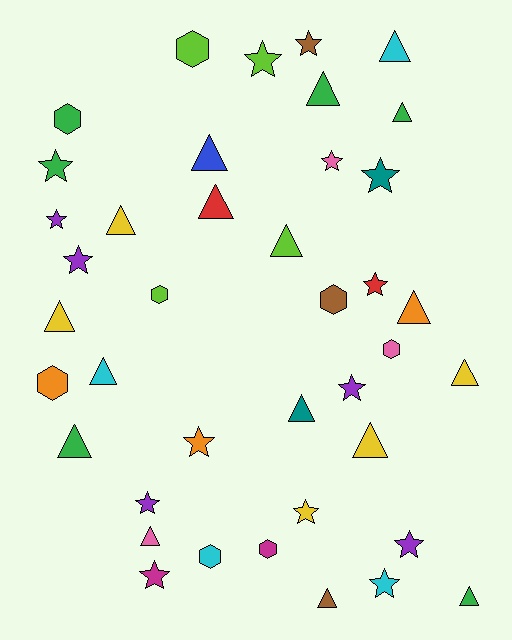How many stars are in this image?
There are 15 stars.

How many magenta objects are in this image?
There are 2 magenta objects.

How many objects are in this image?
There are 40 objects.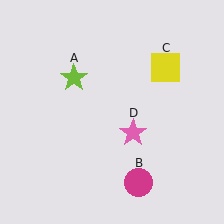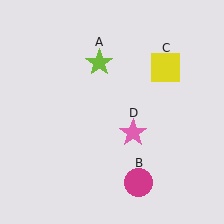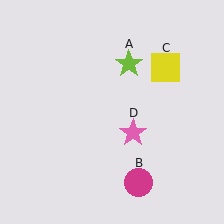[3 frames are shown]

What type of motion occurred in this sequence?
The lime star (object A) rotated clockwise around the center of the scene.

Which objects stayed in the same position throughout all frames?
Magenta circle (object B) and yellow square (object C) and pink star (object D) remained stationary.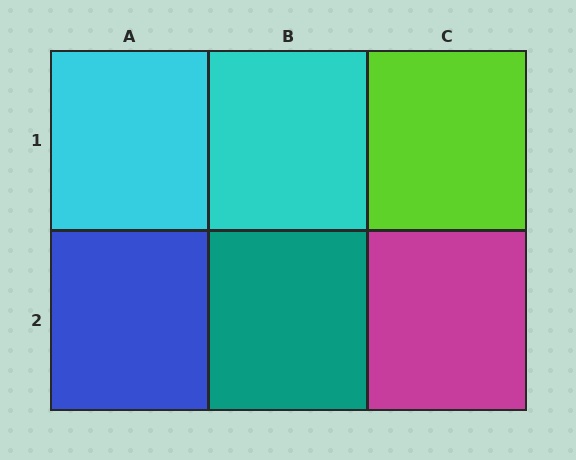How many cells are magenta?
1 cell is magenta.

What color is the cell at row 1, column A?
Cyan.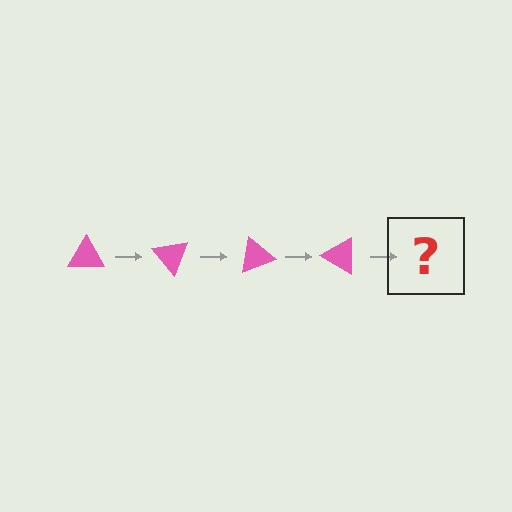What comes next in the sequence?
The next element should be a pink triangle rotated 200 degrees.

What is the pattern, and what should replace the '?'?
The pattern is that the triangle rotates 50 degrees each step. The '?' should be a pink triangle rotated 200 degrees.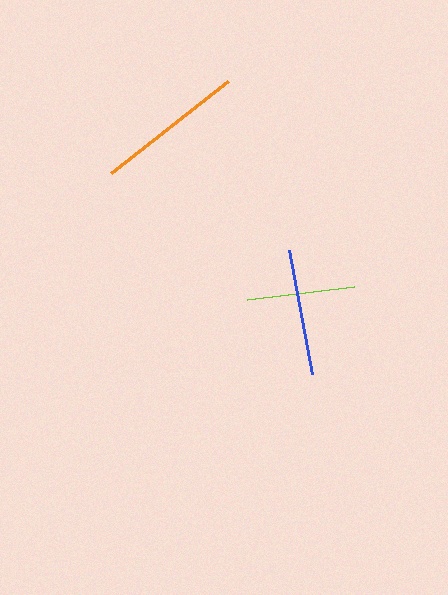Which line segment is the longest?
The orange line is the longest at approximately 148 pixels.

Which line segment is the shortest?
The lime line is the shortest at approximately 107 pixels.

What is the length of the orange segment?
The orange segment is approximately 148 pixels long.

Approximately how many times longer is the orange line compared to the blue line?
The orange line is approximately 1.2 times the length of the blue line.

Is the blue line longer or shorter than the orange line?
The orange line is longer than the blue line.